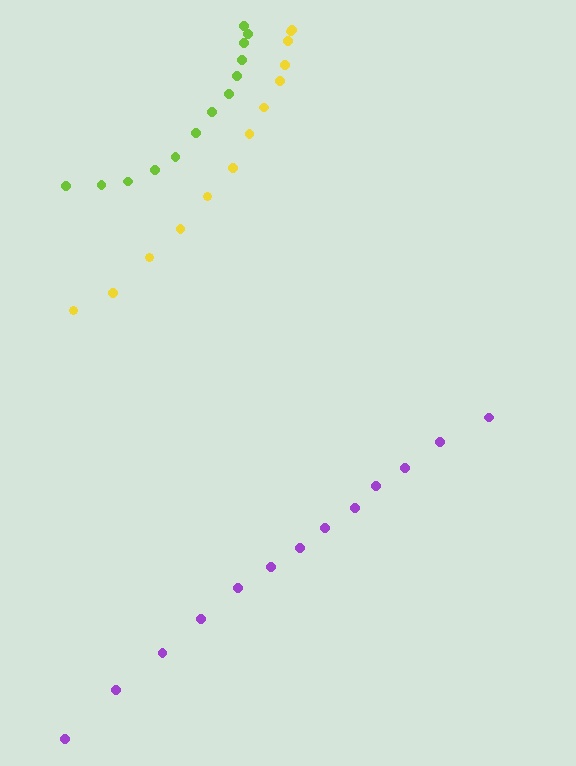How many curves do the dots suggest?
There are 3 distinct paths.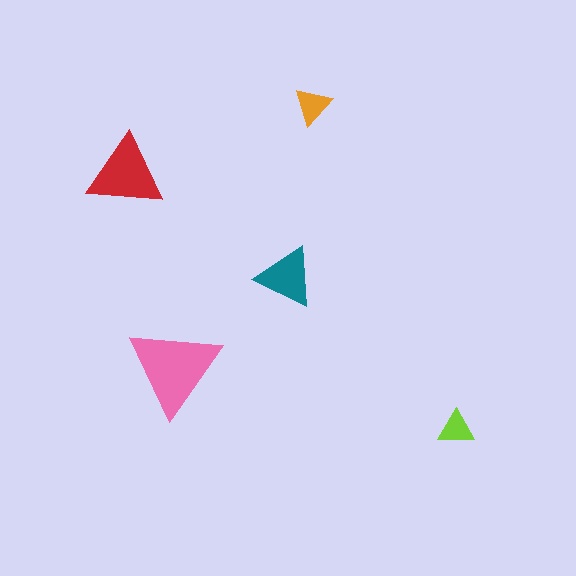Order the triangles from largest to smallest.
the pink one, the red one, the teal one, the orange one, the lime one.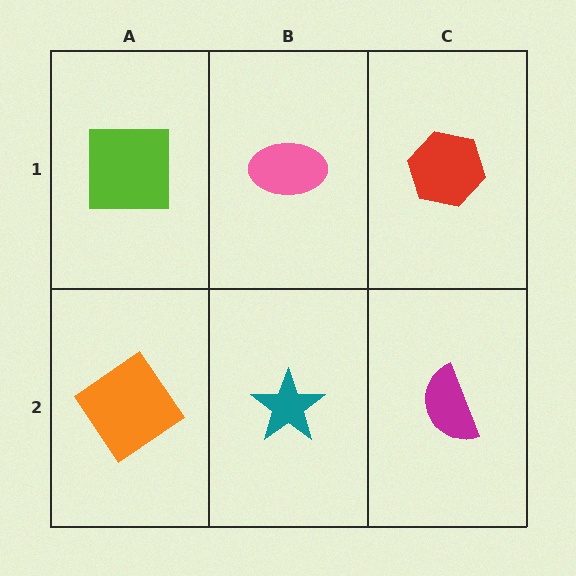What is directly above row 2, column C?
A red hexagon.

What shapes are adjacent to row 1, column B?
A teal star (row 2, column B), a lime square (row 1, column A), a red hexagon (row 1, column C).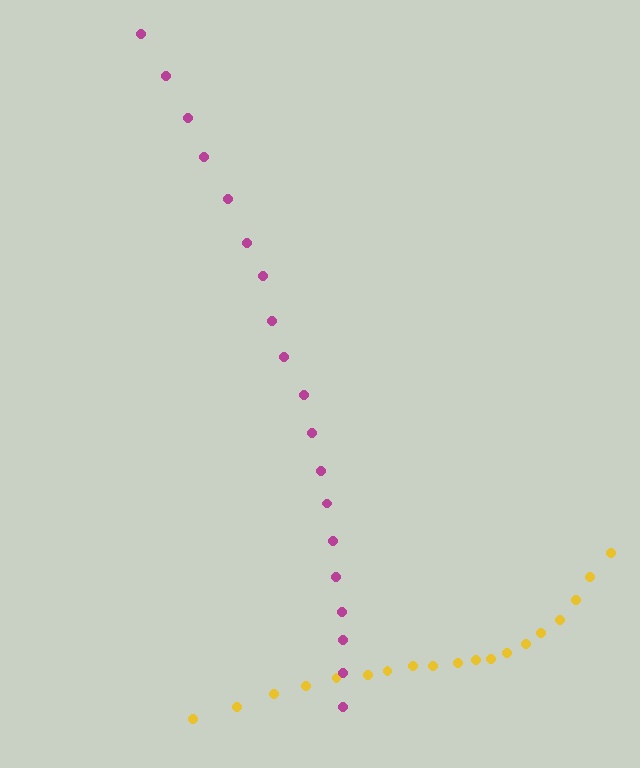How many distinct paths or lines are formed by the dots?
There are 2 distinct paths.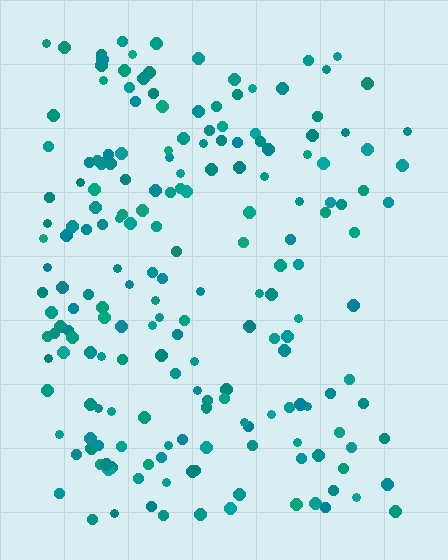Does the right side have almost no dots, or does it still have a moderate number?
Still a moderate number, just noticeably fewer than the left.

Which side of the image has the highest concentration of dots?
The left.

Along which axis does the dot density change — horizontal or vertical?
Horizontal.